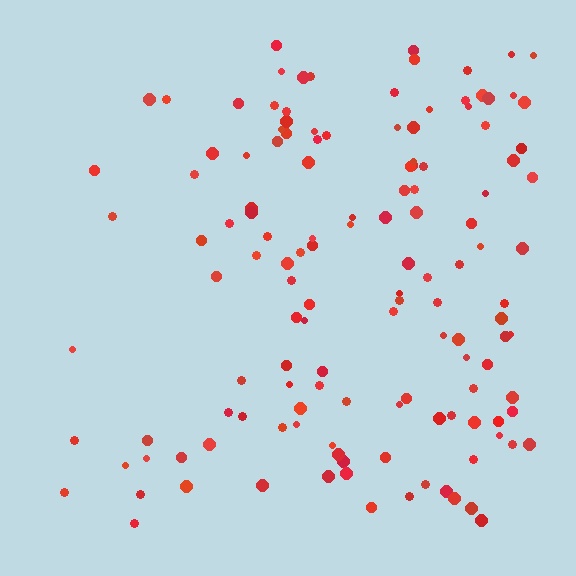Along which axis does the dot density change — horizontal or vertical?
Horizontal.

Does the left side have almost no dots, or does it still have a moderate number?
Still a moderate number, just noticeably fewer than the right.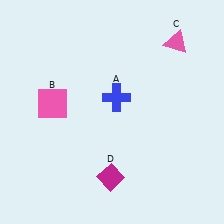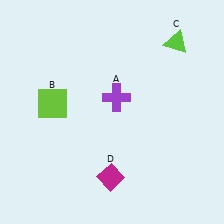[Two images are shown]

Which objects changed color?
A changed from blue to purple. B changed from pink to lime. C changed from pink to lime.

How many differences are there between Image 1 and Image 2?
There are 3 differences between the two images.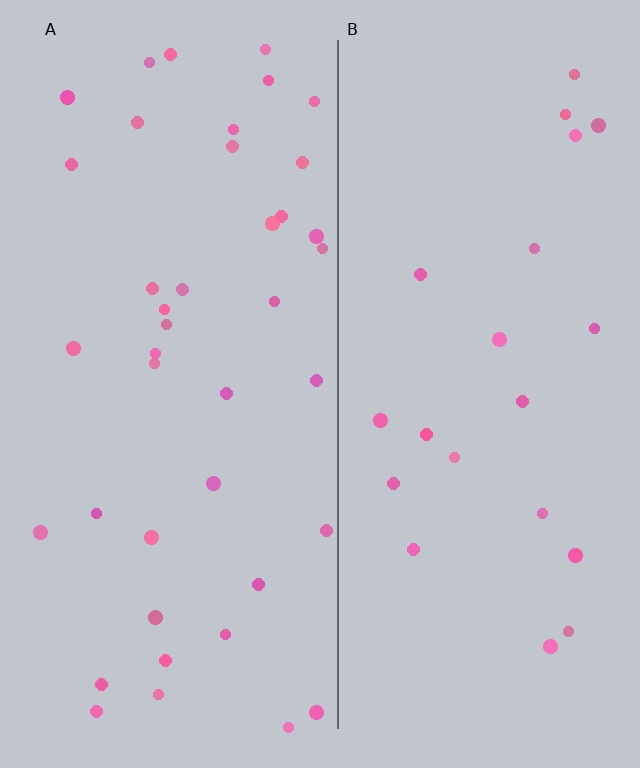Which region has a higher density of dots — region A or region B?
A (the left).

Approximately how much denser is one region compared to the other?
Approximately 1.9× — region A over region B.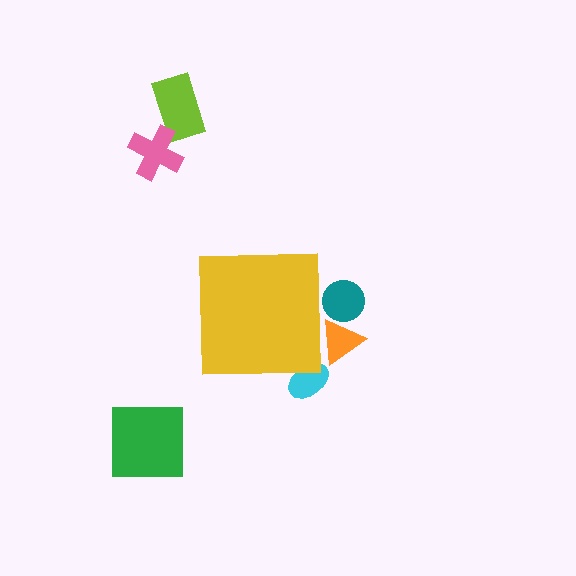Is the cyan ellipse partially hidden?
Yes, the cyan ellipse is partially hidden behind the yellow square.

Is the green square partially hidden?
No, the green square is fully visible.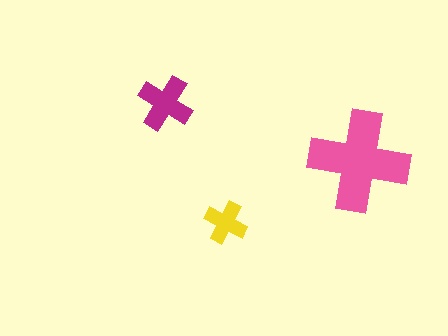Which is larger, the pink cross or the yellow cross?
The pink one.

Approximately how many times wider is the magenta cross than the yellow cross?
About 1.5 times wider.